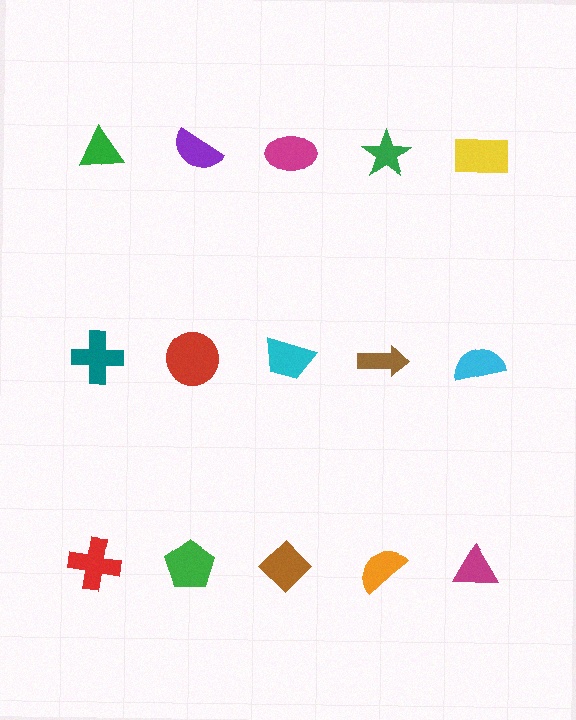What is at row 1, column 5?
A yellow rectangle.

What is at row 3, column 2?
A green pentagon.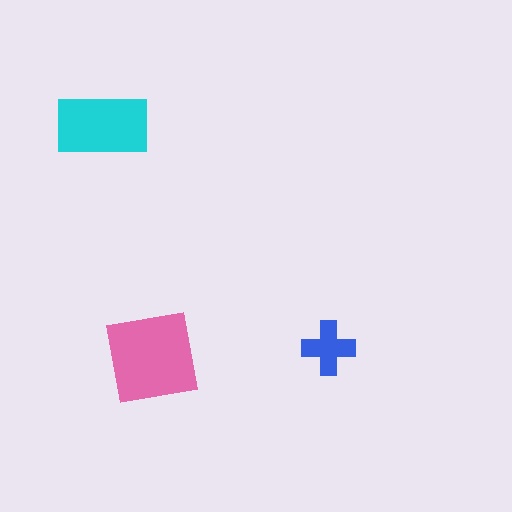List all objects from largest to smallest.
The pink square, the cyan rectangle, the blue cross.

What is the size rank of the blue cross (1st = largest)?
3rd.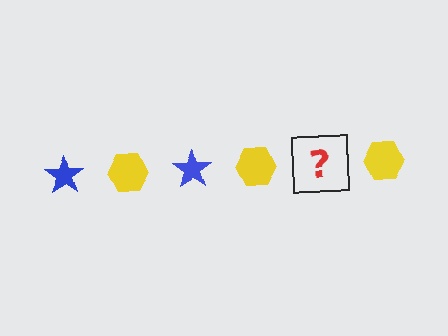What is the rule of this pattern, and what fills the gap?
The rule is that the pattern alternates between blue star and yellow hexagon. The gap should be filled with a blue star.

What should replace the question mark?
The question mark should be replaced with a blue star.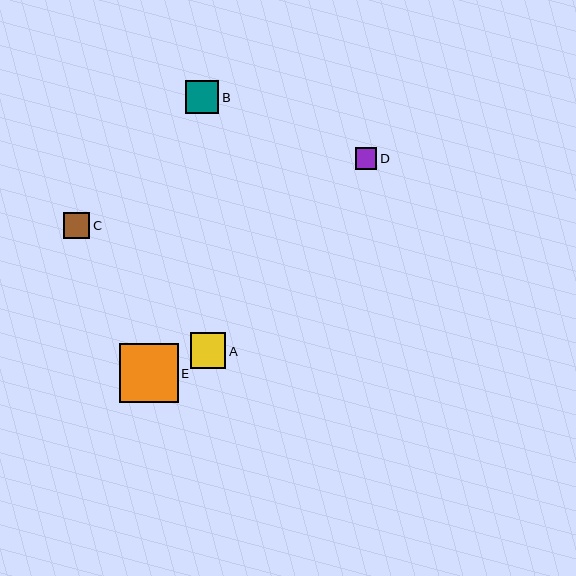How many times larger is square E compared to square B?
Square E is approximately 1.8 times the size of square B.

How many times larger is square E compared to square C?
Square E is approximately 2.2 times the size of square C.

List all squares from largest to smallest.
From largest to smallest: E, A, B, C, D.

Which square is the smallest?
Square D is the smallest with a size of approximately 21 pixels.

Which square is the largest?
Square E is the largest with a size of approximately 59 pixels.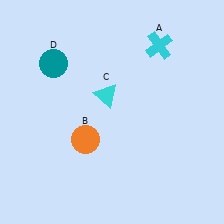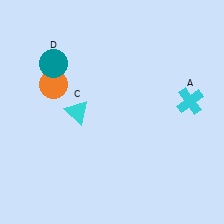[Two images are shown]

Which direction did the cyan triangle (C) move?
The cyan triangle (C) moved left.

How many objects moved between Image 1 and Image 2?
3 objects moved between the two images.